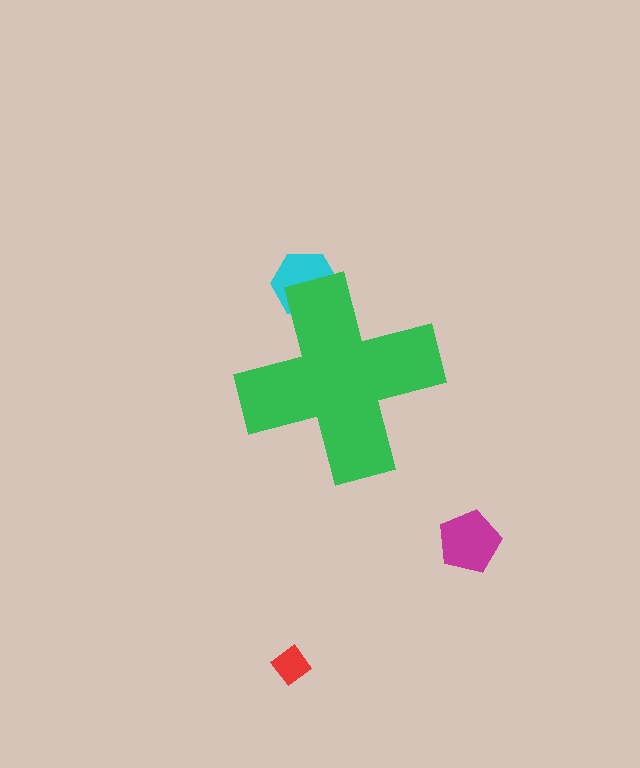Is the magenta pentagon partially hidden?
No, the magenta pentagon is fully visible.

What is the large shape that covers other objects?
A green cross.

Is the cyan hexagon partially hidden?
Yes, the cyan hexagon is partially hidden behind the green cross.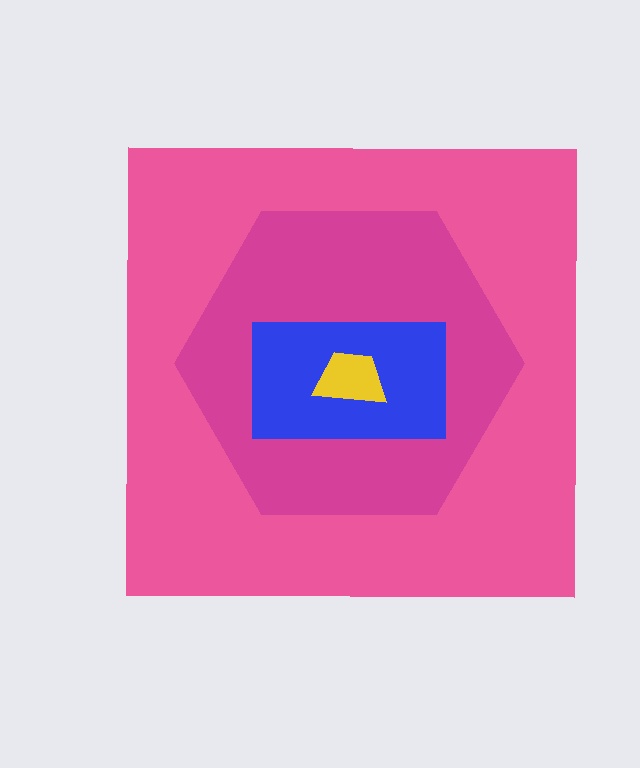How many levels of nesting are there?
4.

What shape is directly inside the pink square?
The magenta hexagon.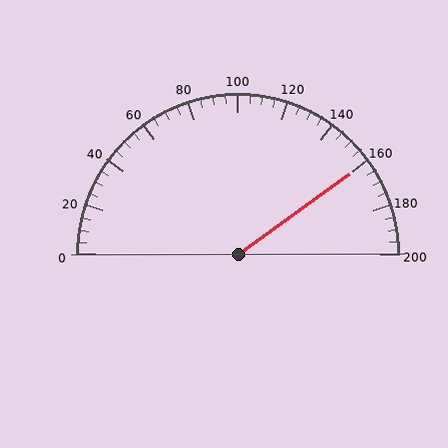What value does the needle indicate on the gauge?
The needle indicates approximately 160.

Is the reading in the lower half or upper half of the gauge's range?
The reading is in the upper half of the range (0 to 200).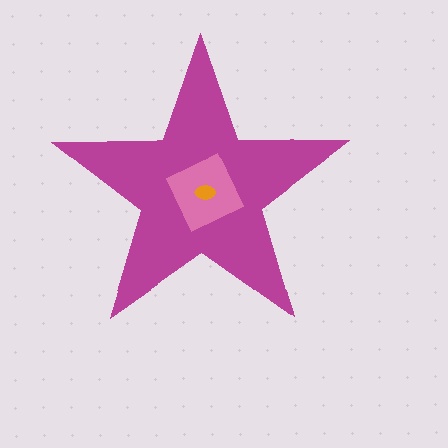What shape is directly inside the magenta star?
The pink diamond.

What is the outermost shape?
The magenta star.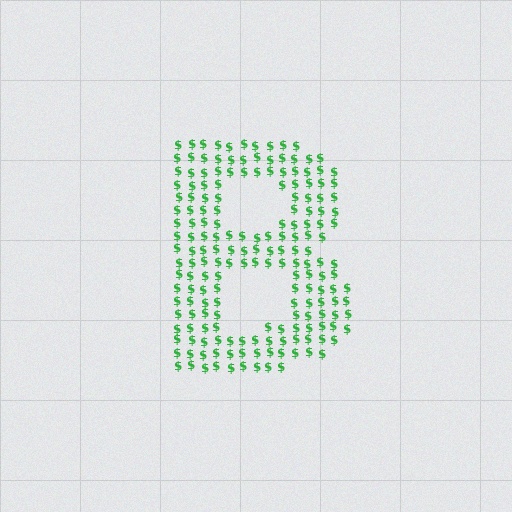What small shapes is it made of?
It is made of small dollar signs.